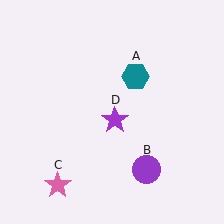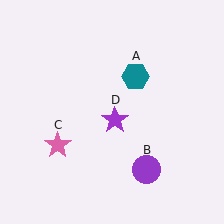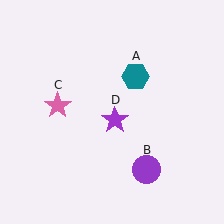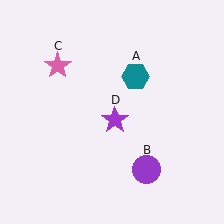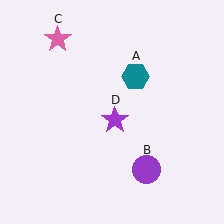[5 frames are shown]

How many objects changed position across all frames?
1 object changed position: pink star (object C).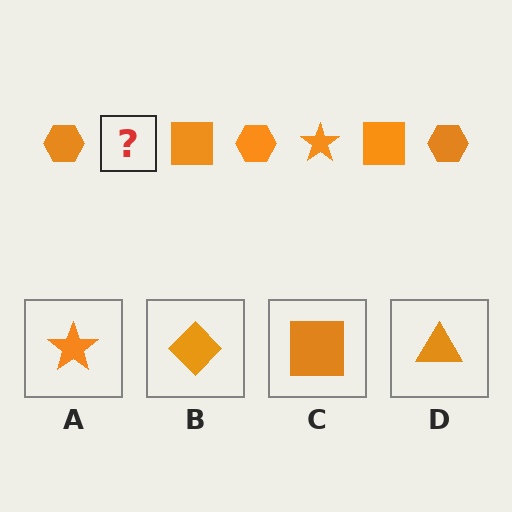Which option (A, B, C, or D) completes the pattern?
A.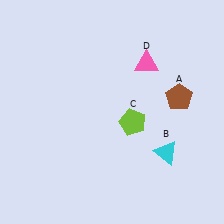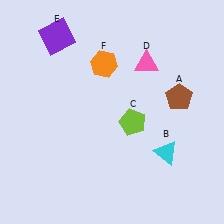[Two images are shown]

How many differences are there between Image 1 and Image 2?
There are 2 differences between the two images.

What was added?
A purple square (E), an orange hexagon (F) were added in Image 2.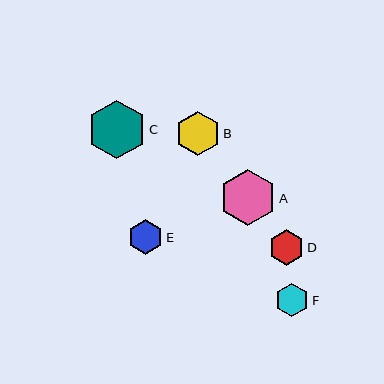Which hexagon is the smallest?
Hexagon F is the smallest with a size of approximately 34 pixels.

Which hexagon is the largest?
Hexagon C is the largest with a size of approximately 59 pixels.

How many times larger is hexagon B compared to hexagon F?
Hexagon B is approximately 1.3 times the size of hexagon F.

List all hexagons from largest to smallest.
From largest to smallest: C, A, B, D, E, F.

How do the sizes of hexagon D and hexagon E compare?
Hexagon D and hexagon E are approximately the same size.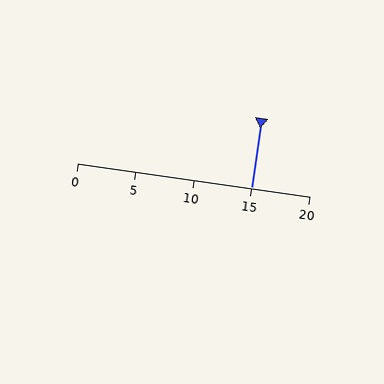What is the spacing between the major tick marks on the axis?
The major ticks are spaced 5 apart.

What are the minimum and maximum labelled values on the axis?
The axis runs from 0 to 20.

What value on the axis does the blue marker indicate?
The marker indicates approximately 15.